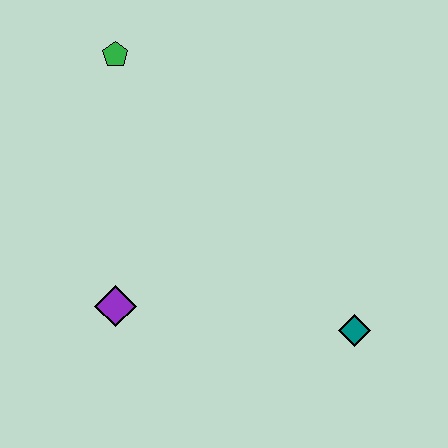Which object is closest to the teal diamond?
The purple diamond is closest to the teal diamond.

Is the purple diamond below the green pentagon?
Yes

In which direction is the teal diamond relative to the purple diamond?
The teal diamond is to the right of the purple diamond.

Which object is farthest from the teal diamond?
The green pentagon is farthest from the teal diamond.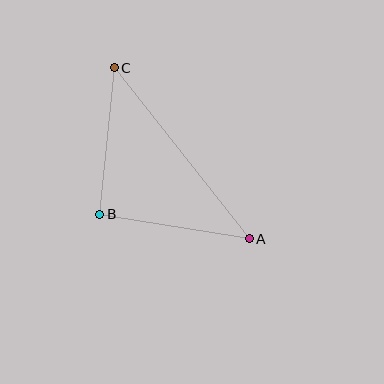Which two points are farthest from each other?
Points A and C are farthest from each other.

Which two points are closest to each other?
Points B and C are closest to each other.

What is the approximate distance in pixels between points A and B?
The distance between A and B is approximately 152 pixels.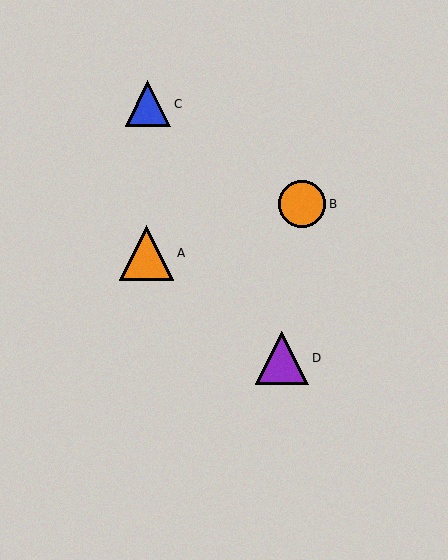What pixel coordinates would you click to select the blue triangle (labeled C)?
Click at (148, 104) to select the blue triangle C.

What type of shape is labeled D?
Shape D is a purple triangle.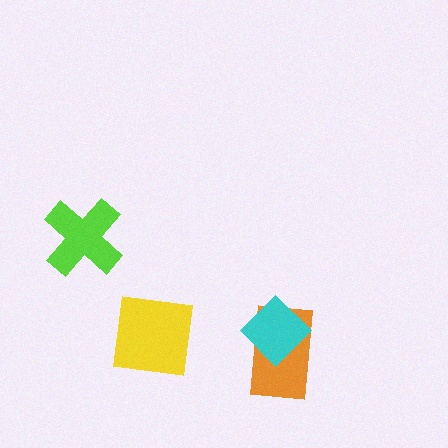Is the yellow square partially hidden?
No, no other shape covers it.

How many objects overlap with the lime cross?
0 objects overlap with the lime cross.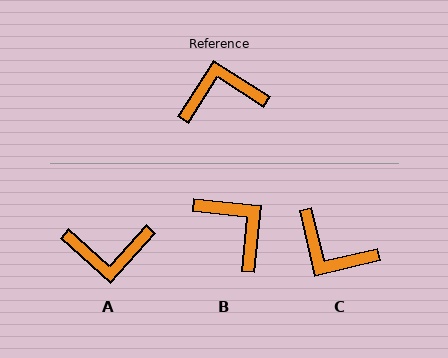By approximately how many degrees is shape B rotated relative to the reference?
Approximately 63 degrees clockwise.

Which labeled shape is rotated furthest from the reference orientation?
A, about 171 degrees away.